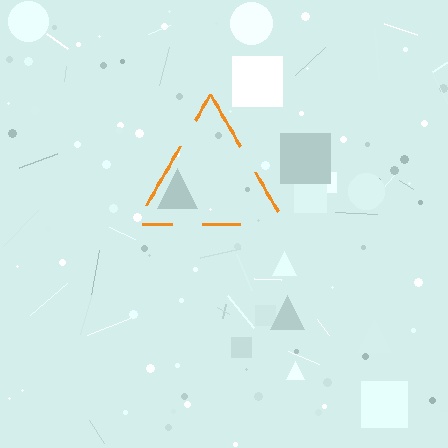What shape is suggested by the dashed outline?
The dashed outline suggests a triangle.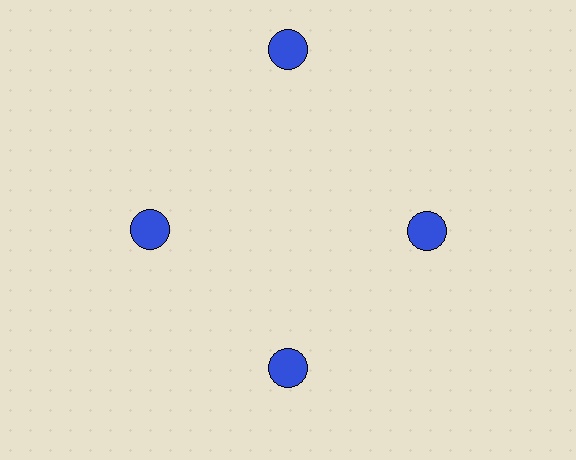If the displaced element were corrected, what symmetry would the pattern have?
It would have 4-fold rotational symmetry — the pattern would map onto itself every 90 degrees.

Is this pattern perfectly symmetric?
No. The 4 blue circles are arranged in a ring, but one element near the 12 o'clock position is pushed outward from the center, breaking the 4-fold rotational symmetry.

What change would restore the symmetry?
The symmetry would be restored by moving it inward, back onto the ring so that all 4 circles sit at equal angles and equal distance from the center.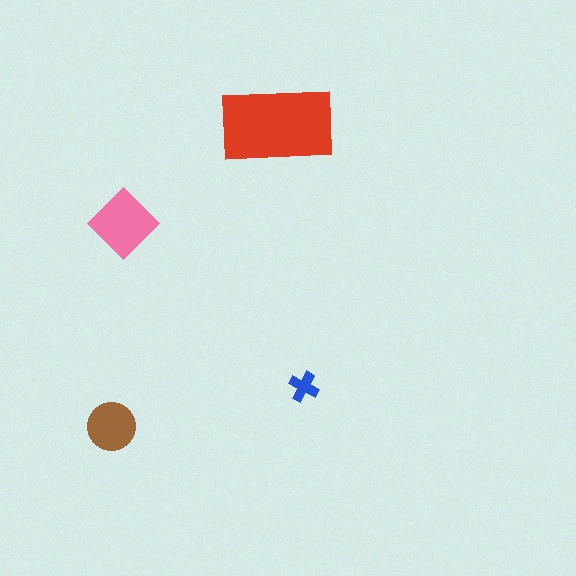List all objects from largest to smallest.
The red rectangle, the pink diamond, the brown circle, the blue cross.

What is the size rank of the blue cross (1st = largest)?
4th.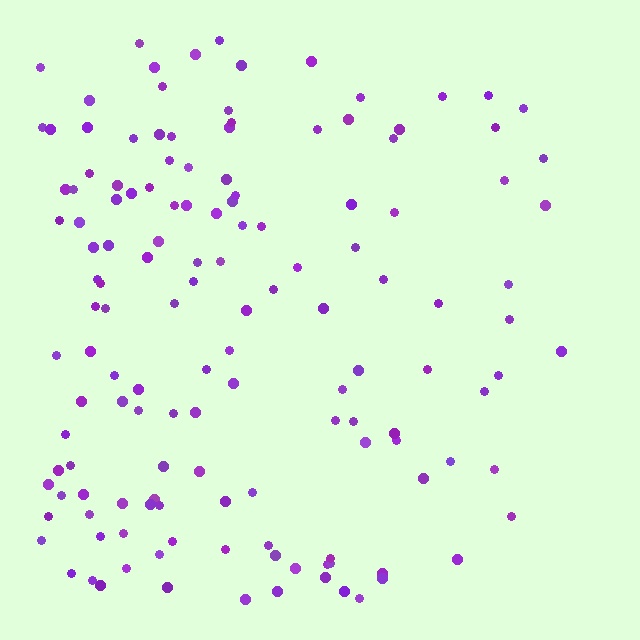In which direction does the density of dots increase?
From right to left, with the left side densest.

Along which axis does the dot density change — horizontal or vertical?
Horizontal.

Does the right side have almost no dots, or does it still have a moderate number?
Still a moderate number, just noticeably fewer than the left.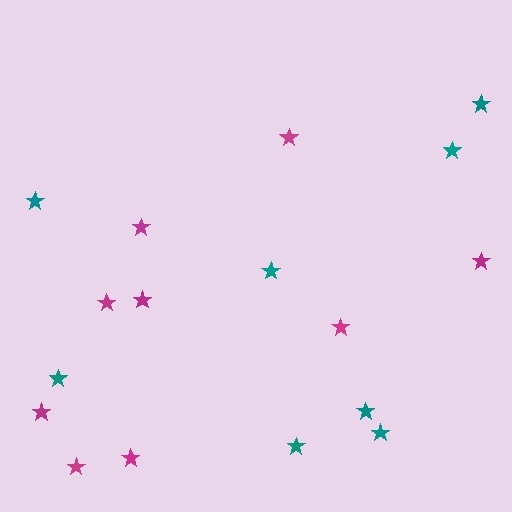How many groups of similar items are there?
There are 2 groups: one group of magenta stars (9) and one group of teal stars (8).